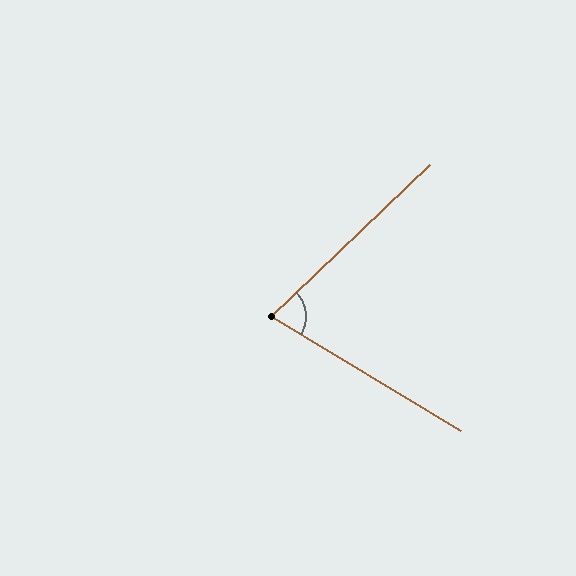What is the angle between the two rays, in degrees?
Approximately 75 degrees.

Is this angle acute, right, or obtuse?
It is acute.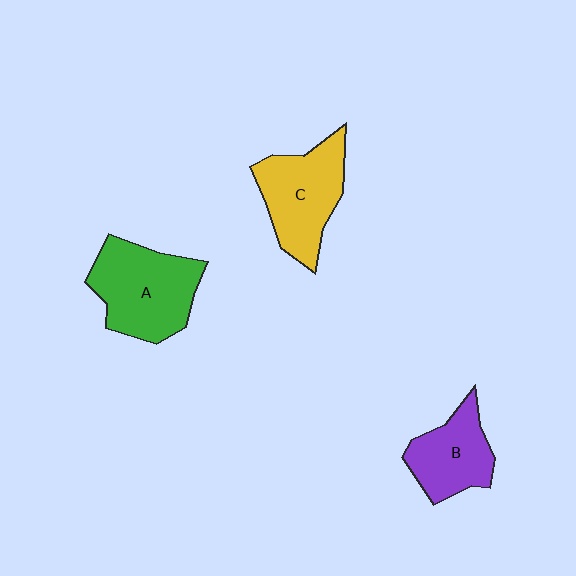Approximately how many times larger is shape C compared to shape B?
Approximately 1.3 times.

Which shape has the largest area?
Shape A (green).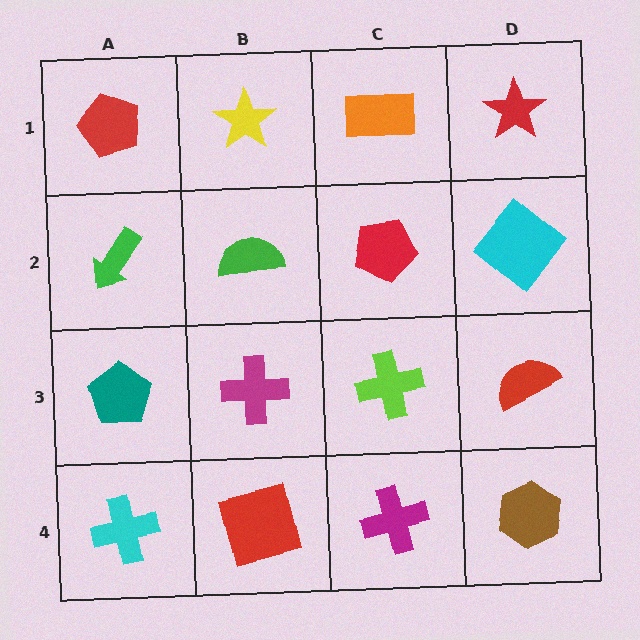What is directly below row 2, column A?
A teal pentagon.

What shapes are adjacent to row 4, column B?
A magenta cross (row 3, column B), a cyan cross (row 4, column A), a magenta cross (row 4, column C).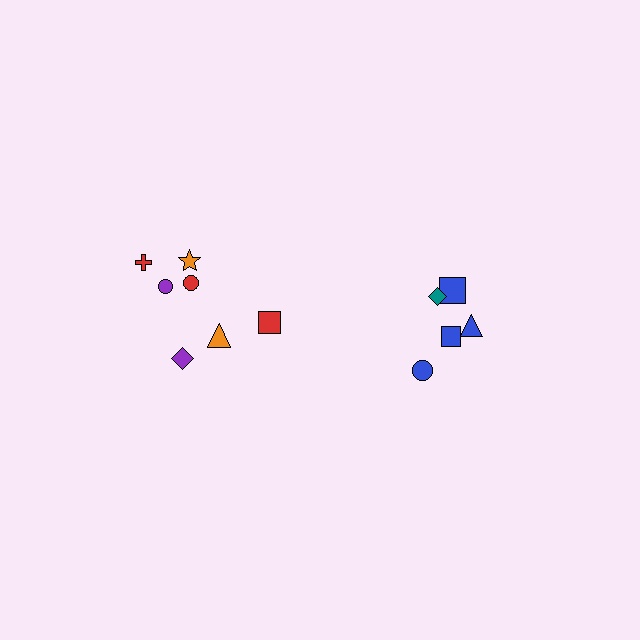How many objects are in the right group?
There are 5 objects.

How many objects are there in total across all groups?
There are 12 objects.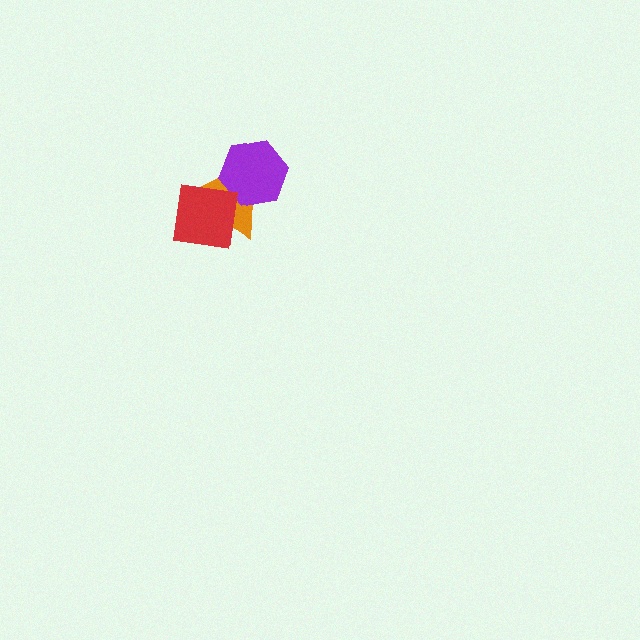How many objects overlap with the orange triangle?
2 objects overlap with the orange triangle.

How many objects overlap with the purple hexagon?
2 objects overlap with the purple hexagon.